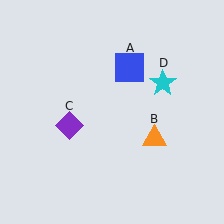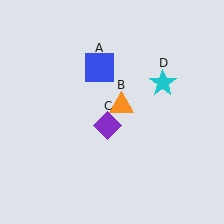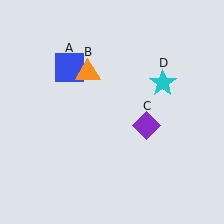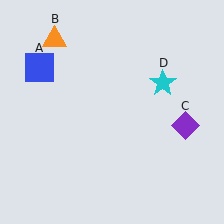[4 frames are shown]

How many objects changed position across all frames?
3 objects changed position: blue square (object A), orange triangle (object B), purple diamond (object C).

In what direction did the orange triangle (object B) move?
The orange triangle (object B) moved up and to the left.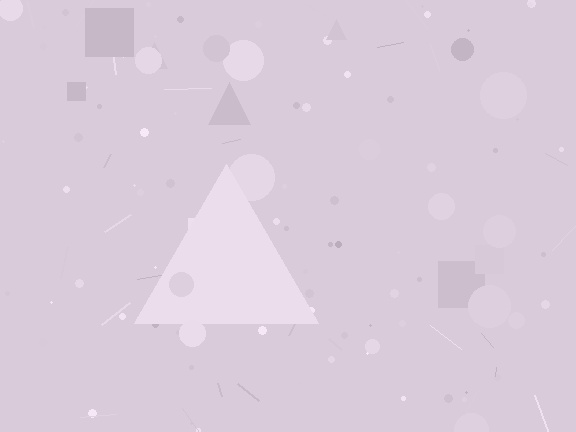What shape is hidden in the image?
A triangle is hidden in the image.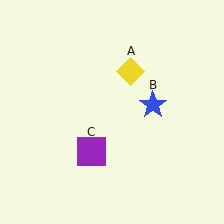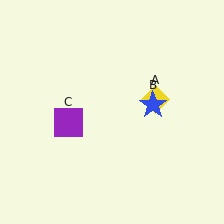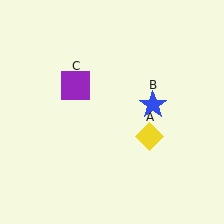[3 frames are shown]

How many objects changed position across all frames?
2 objects changed position: yellow diamond (object A), purple square (object C).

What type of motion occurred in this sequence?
The yellow diamond (object A), purple square (object C) rotated clockwise around the center of the scene.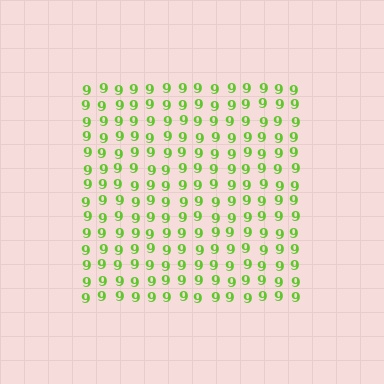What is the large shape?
The large shape is a square.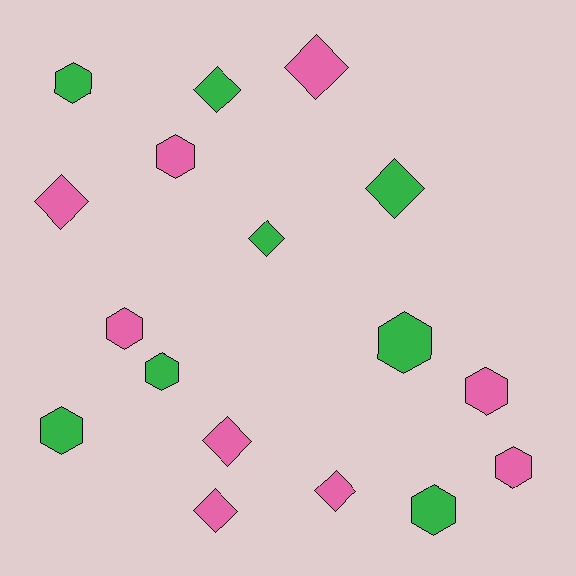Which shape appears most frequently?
Hexagon, with 9 objects.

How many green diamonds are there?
There are 3 green diamonds.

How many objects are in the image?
There are 17 objects.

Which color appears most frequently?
Pink, with 9 objects.